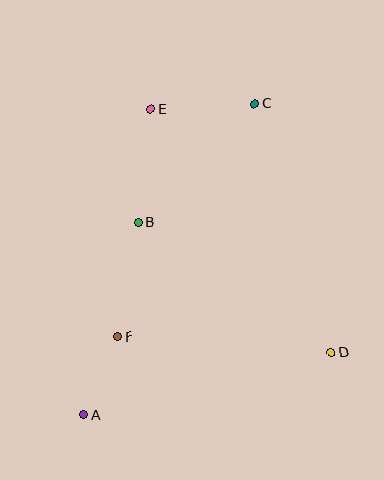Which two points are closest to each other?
Points A and F are closest to each other.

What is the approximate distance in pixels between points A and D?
The distance between A and D is approximately 256 pixels.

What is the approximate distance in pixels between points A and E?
The distance between A and E is approximately 313 pixels.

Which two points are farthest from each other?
Points A and C are farthest from each other.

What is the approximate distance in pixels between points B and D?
The distance between B and D is approximately 232 pixels.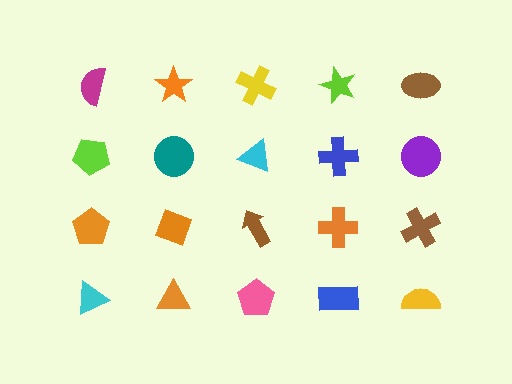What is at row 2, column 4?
A blue cross.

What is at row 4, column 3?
A pink pentagon.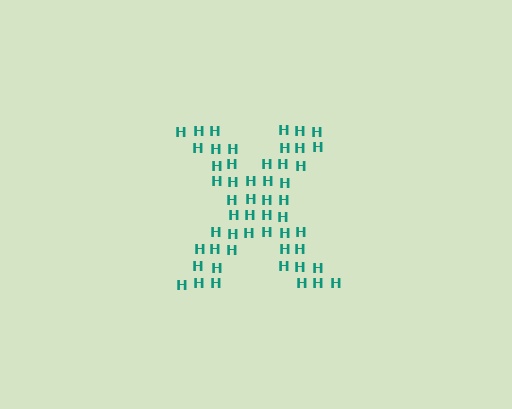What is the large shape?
The large shape is the letter X.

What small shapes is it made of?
It is made of small letter H's.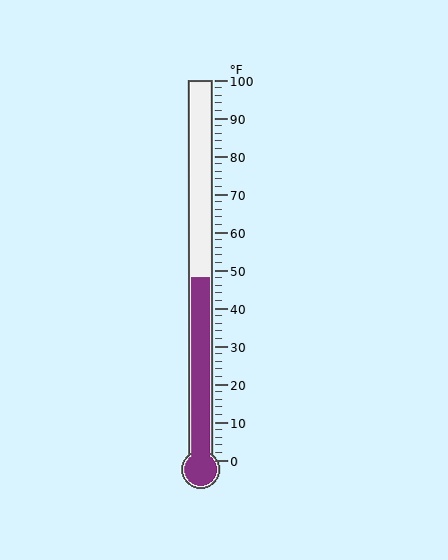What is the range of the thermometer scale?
The thermometer scale ranges from 0°F to 100°F.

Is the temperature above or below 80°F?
The temperature is below 80°F.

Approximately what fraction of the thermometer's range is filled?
The thermometer is filled to approximately 50% of its range.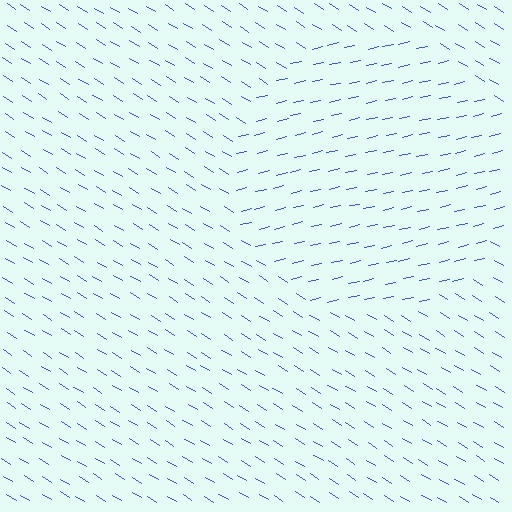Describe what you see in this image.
The image is filled with small blue line segments. A circle region in the image has lines oriented differently from the surrounding lines, creating a visible texture boundary.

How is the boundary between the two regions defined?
The boundary is defined purely by a change in line orientation (approximately 45 degrees difference). All lines are the same color and thickness.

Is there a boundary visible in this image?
Yes, there is a texture boundary formed by a change in line orientation.